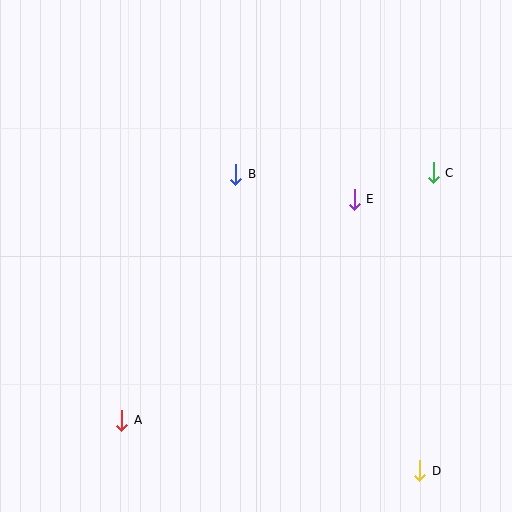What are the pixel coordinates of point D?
Point D is at (420, 471).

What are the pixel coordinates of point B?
Point B is at (236, 174).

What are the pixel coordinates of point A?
Point A is at (122, 420).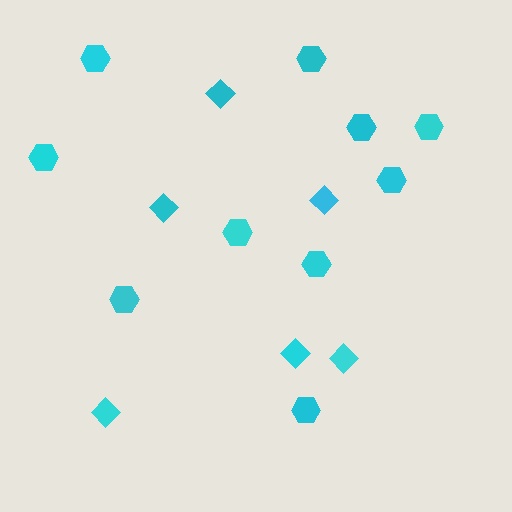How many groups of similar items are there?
There are 2 groups: one group of hexagons (10) and one group of diamonds (6).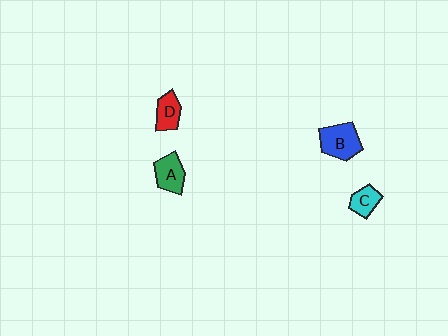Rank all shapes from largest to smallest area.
From largest to smallest: B (blue), A (green), D (red), C (cyan).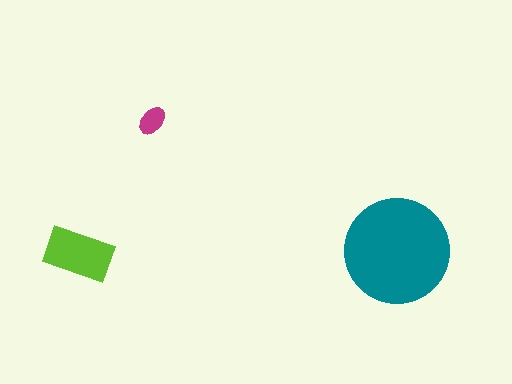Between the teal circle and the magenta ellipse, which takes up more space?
The teal circle.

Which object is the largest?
The teal circle.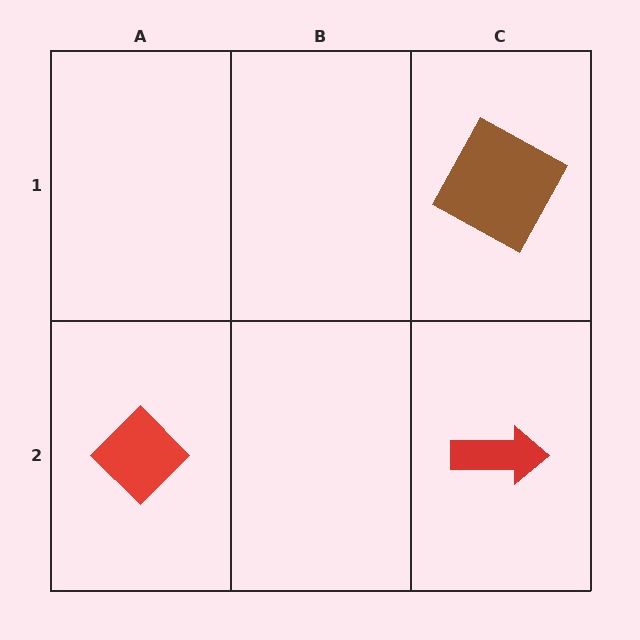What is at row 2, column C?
A red arrow.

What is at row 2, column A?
A red diamond.